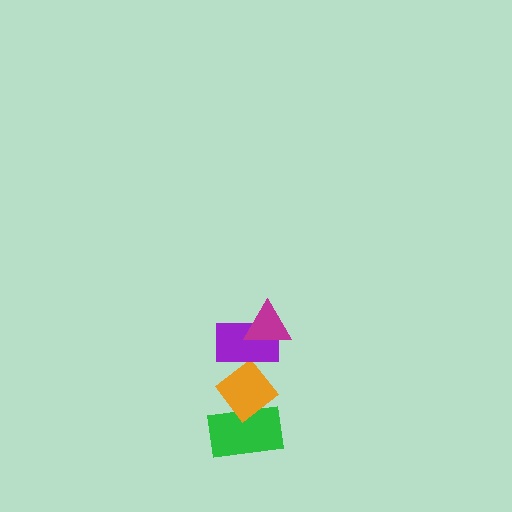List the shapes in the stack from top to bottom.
From top to bottom: the magenta triangle, the purple rectangle, the orange diamond, the green rectangle.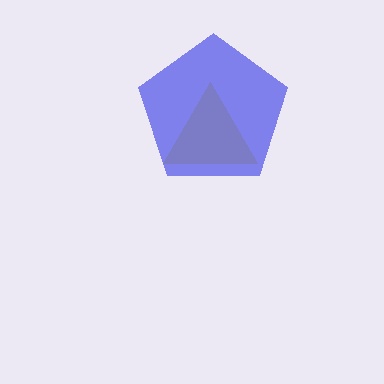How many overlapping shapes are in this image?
There are 2 overlapping shapes in the image.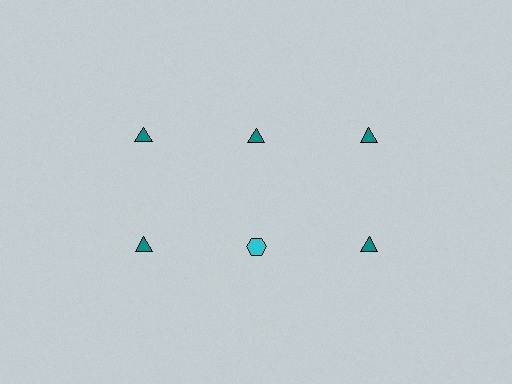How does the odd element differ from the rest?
It differs in both color (cyan instead of teal) and shape (hexagon instead of triangle).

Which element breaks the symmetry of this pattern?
The cyan hexagon in the second row, second from left column breaks the symmetry. All other shapes are teal triangles.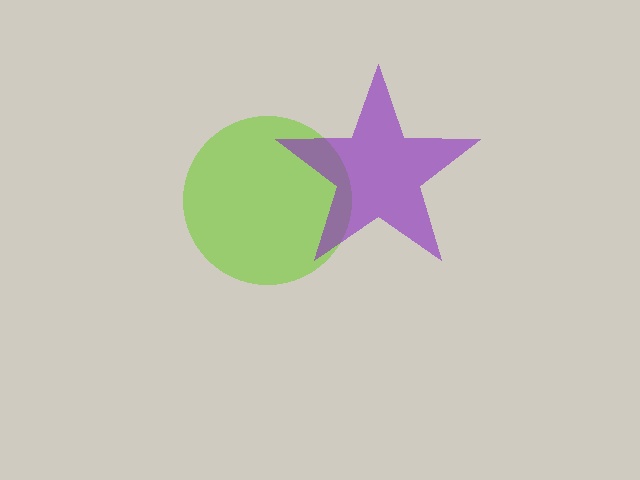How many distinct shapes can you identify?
There are 2 distinct shapes: a lime circle, a purple star.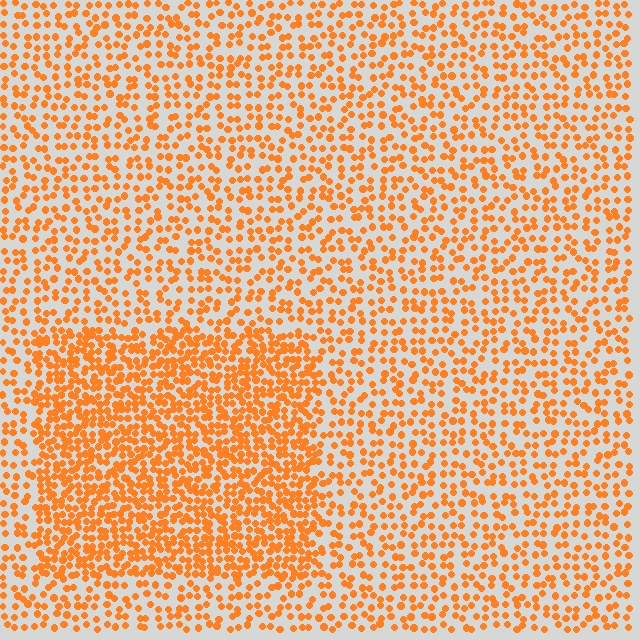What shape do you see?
I see a rectangle.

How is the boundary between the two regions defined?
The boundary is defined by a change in element density (approximately 1.9x ratio). All elements are the same color, size, and shape.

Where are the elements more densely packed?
The elements are more densely packed inside the rectangle boundary.